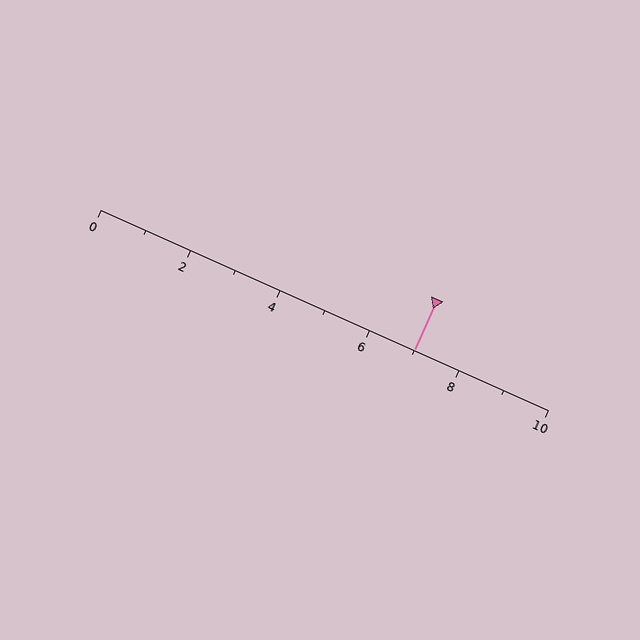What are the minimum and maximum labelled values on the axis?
The axis runs from 0 to 10.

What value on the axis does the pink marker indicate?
The marker indicates approximately 7.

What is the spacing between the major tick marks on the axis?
The major ticks are spaced 2 apart.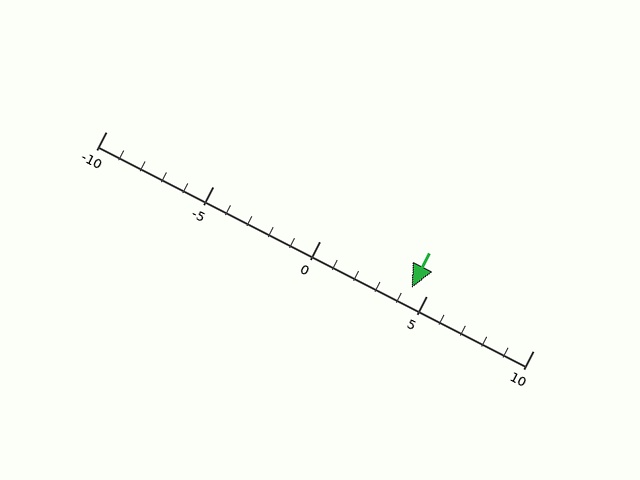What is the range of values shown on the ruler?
The ruler shows values from -10 to 10.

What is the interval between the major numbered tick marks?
The major tick marks are spaced 5 units apart.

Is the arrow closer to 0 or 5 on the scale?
The arrow is closer to 5.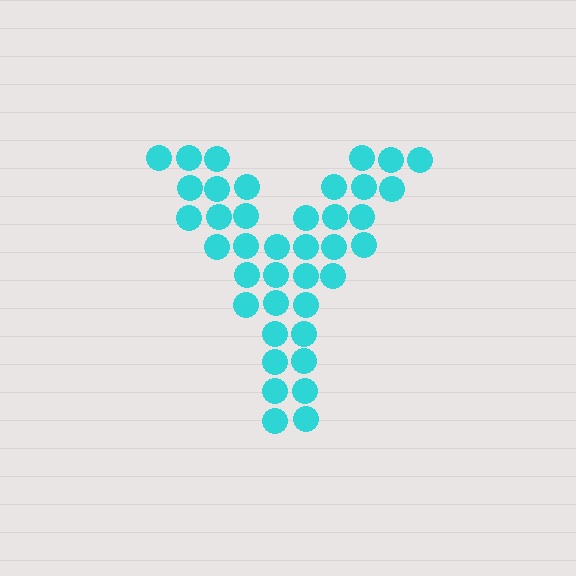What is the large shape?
The large shape is the letter Y.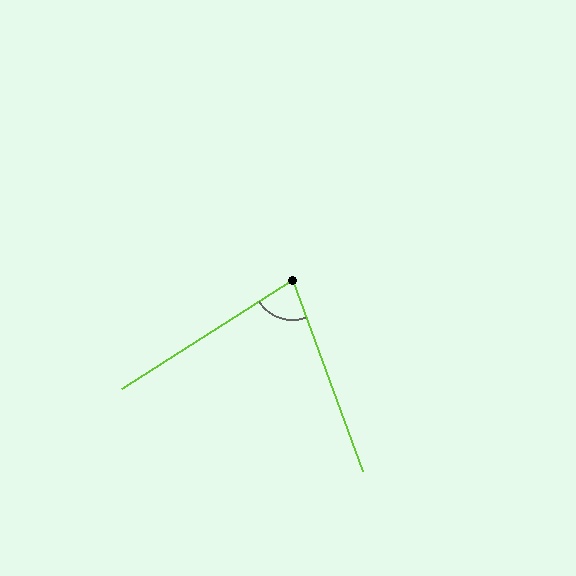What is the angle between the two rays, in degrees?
Approximately 78 degrees.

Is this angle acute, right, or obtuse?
It is acute.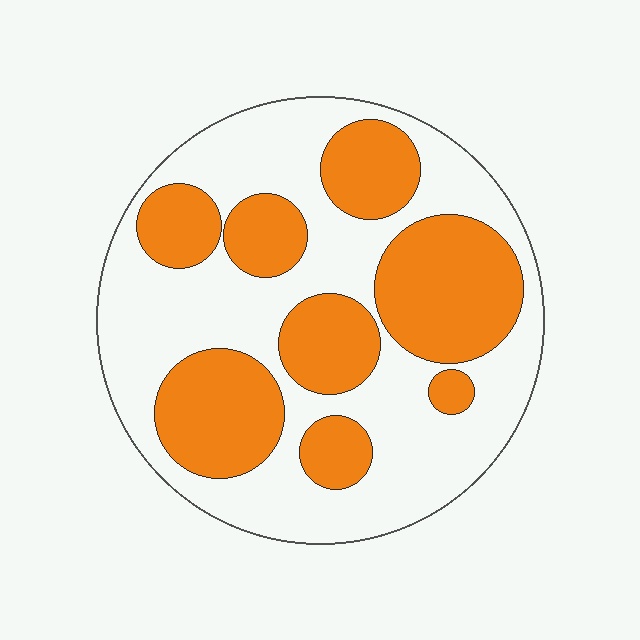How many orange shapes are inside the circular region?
8.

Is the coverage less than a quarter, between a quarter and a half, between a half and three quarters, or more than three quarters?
Between a quarter and a half.